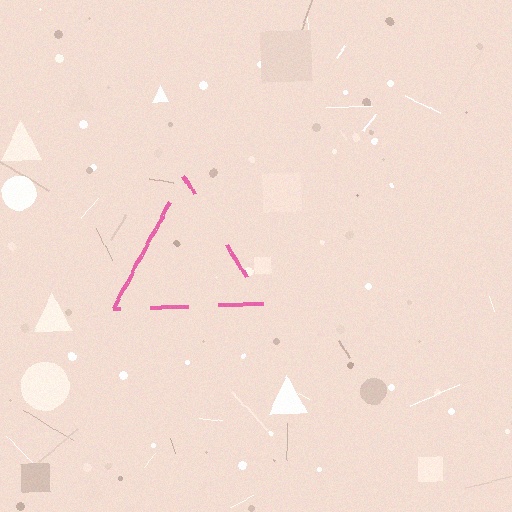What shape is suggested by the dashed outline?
The dashed outline suggests a triangle.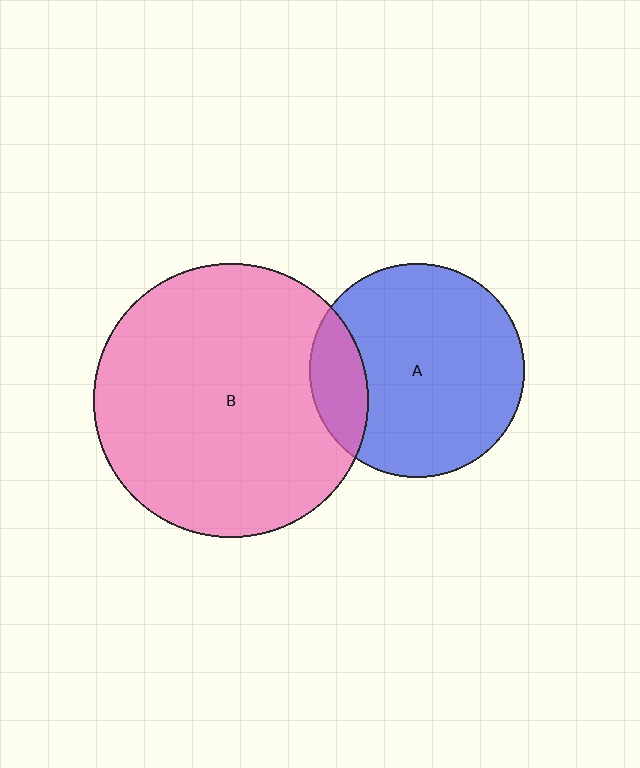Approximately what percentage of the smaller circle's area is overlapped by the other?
Approximately 15%.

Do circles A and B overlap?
Yes.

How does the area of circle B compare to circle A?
Approximately 1.6 times.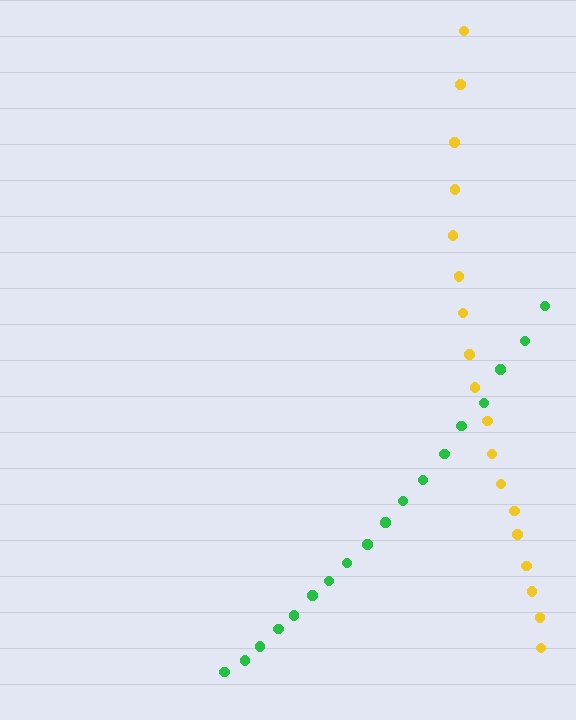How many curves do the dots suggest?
There are 2 distinct paths.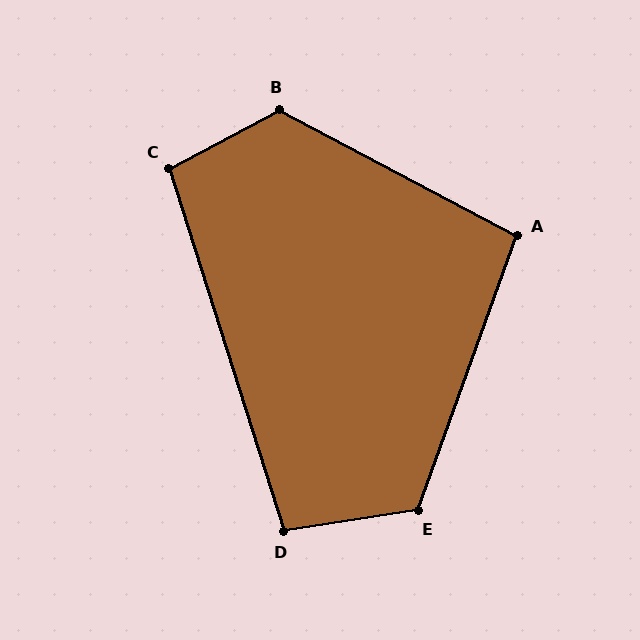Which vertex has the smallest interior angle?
A, at approximately 98 degrees.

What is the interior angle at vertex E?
Approximately 118 degrees (obtuse).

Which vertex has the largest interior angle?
B, at approximately 124 degrees.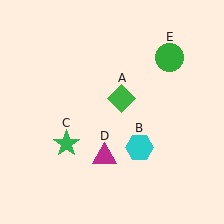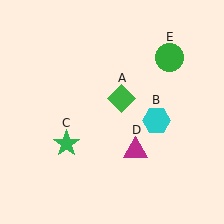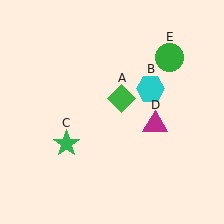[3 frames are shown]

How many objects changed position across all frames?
2 objects changed position: cyan hexagon (object B), magenta triangle (object D).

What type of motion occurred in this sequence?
The cyan hexagon (object B), magenta triangle (object D) rotated counterclockwise around the center of the scene.